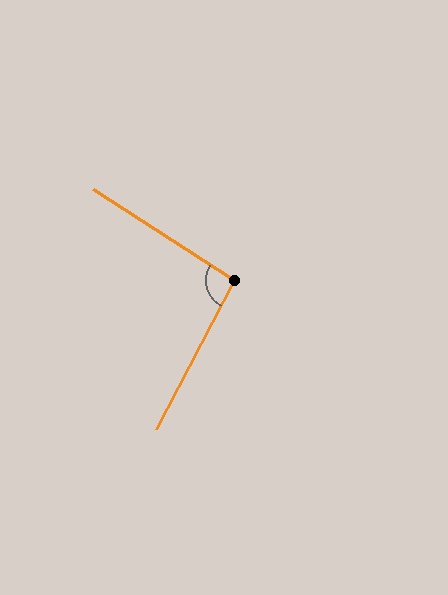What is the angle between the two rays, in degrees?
Approximately 95 degrees.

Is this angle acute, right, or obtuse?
It is approximately a right angle.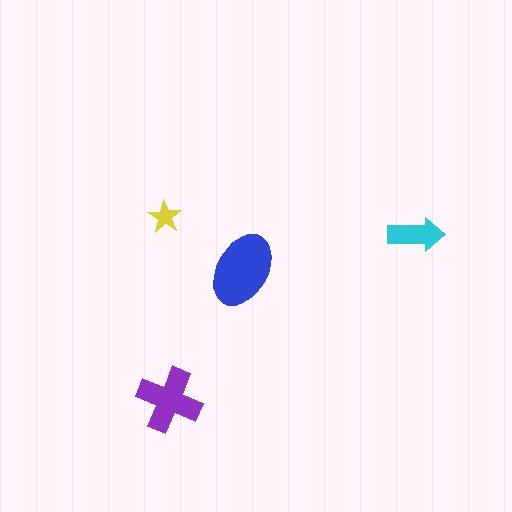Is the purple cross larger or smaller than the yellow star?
Larger.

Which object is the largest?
The blue ellipse.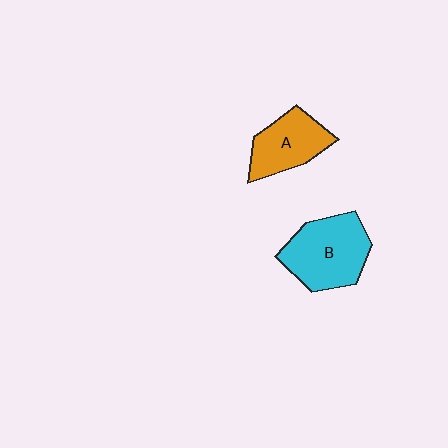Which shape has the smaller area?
Shape A (orange).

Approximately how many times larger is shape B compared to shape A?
Approximately 1.4 times.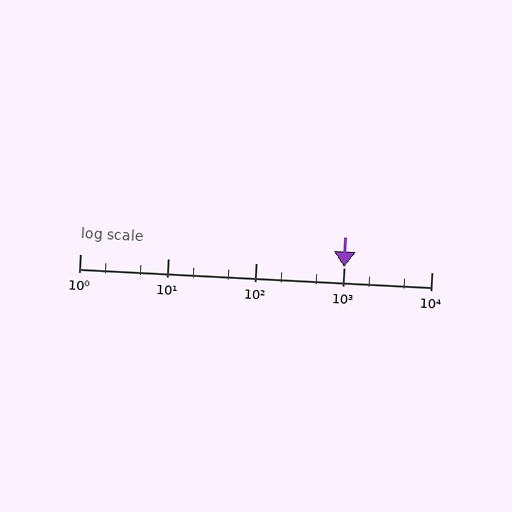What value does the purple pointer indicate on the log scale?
The pointer indicates approximately 1000.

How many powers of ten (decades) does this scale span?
The scale spans 4 decades, from 1 to 10000.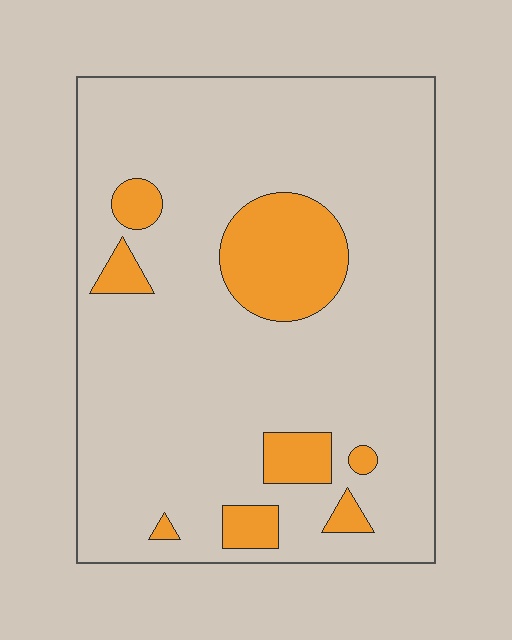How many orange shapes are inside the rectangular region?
8.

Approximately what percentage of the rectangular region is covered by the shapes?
Approximately 15%.